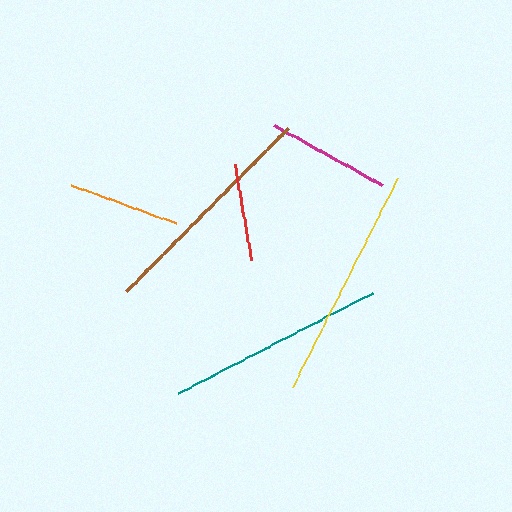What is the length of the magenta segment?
The magenta segment is approximately 124 pixels long.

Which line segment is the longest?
The yellow line is the longest at approximately 234 pixels.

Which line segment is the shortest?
The red line is the shortest at approximately 98 pixels.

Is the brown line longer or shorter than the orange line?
The brown line is longer than the orange line.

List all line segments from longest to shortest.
From longest to shortest: yellow, brown, teal, magenta, orange, red.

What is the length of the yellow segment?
The yellow segment is approximately 234 pixels long.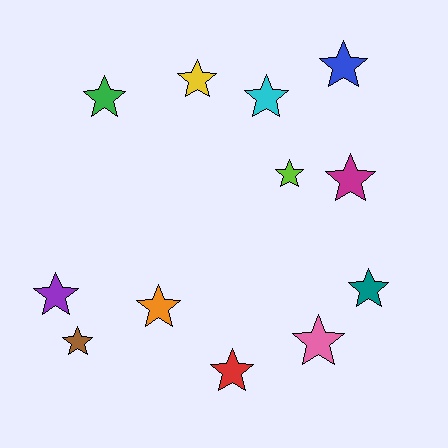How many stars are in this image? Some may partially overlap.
There are 12 stars.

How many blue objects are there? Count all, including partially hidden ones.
There is 1 blue object.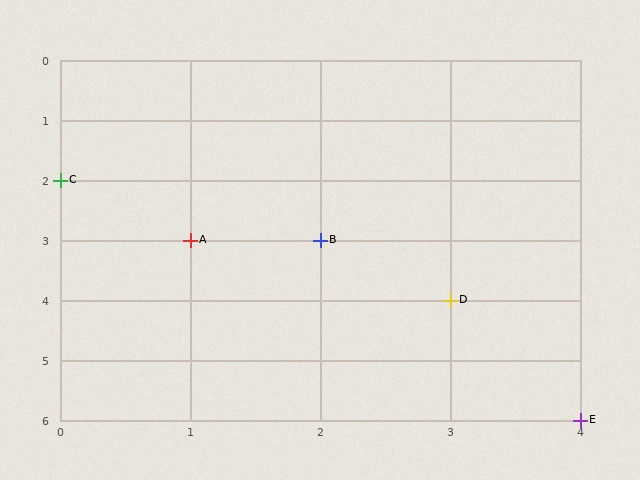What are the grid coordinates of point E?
Point E is at grid coordinates (4, 6).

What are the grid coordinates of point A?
Point A is at grid coordinates (1, 3).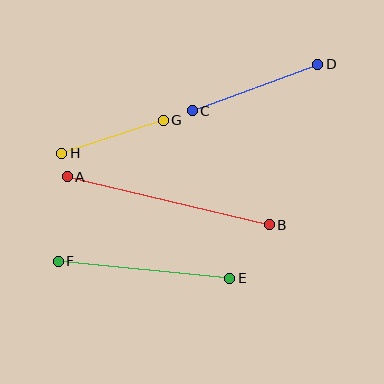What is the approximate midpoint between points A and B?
The midpoint is at approximately (168, 201) pixels.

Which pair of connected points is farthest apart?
Points A and B are farthest apart.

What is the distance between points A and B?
The distance is approximately 208 pixels.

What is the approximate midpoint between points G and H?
The midpoint is at approximately (112, 137) pixels.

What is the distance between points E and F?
The distance is approximately 172 pixels.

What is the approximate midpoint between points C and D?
The midpoint is at approximately (255, 87) pixels.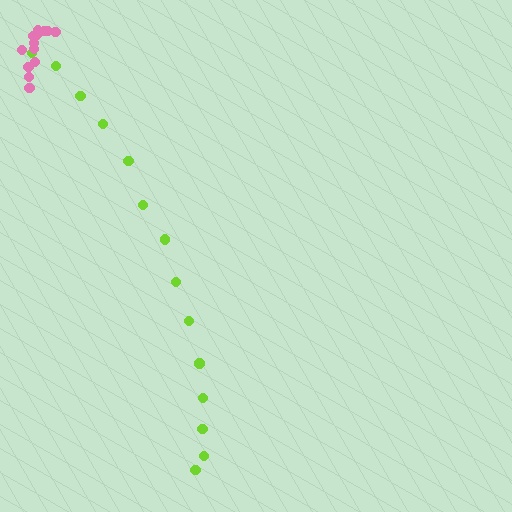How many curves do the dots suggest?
There are 2 distinct paths.